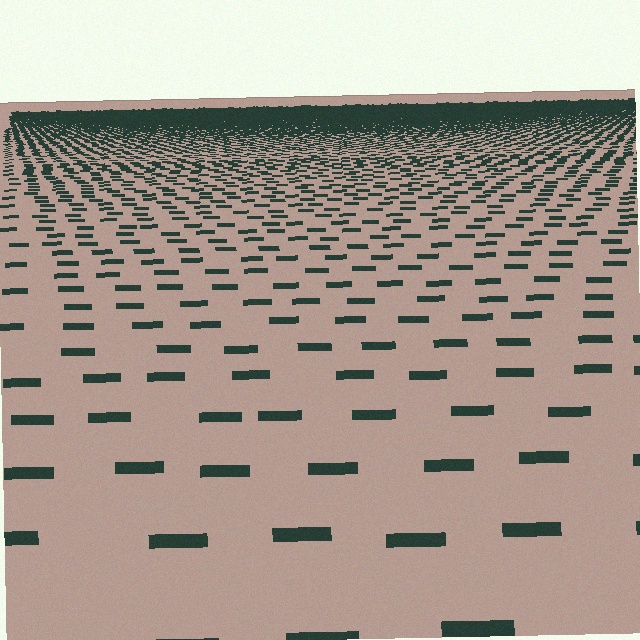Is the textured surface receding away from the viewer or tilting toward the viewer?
The surface is receding away from the viewer. Texture elements get smaller and denser toward the top.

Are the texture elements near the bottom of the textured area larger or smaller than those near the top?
Larger. Near the bottom, elements are closer to the viewer and appear at a bigger on-screen size.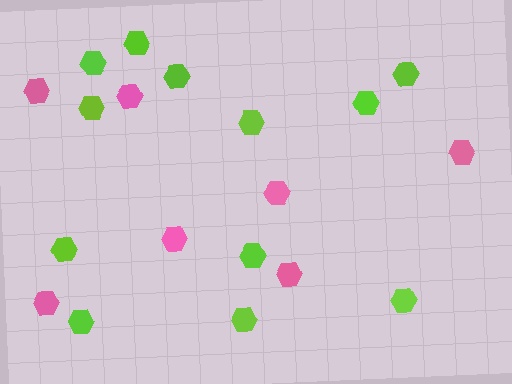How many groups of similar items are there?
There are 2 groups: one group of lime hexagons (12) and one group of pink hexagons (7).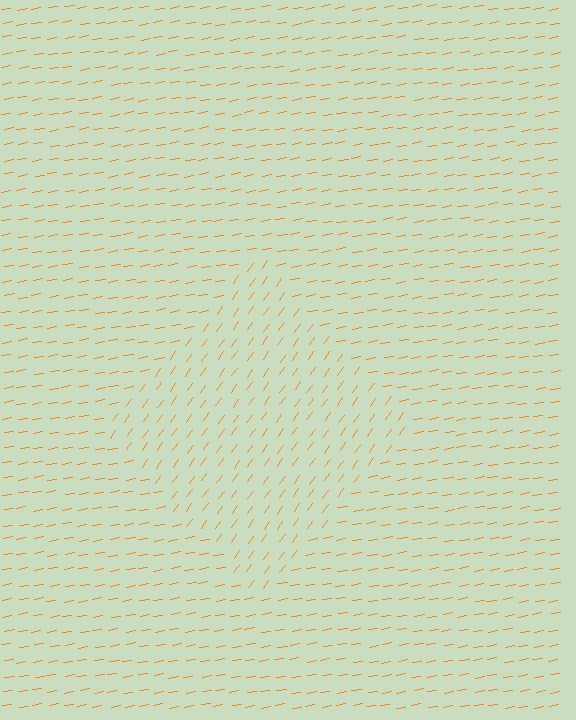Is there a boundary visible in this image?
Yes, there is a texture boundary formed by a change in line orientation.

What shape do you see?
I see a diamond.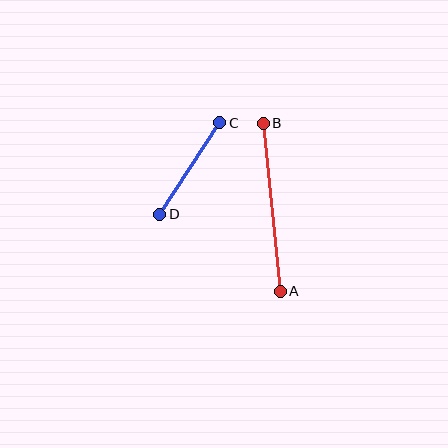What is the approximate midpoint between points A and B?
The midpoint is at approximately (272, 207) pixels.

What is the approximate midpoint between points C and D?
The midpoint is at approximately (190, 169) pixels.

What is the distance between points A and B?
The distance is approximately 169 pixels.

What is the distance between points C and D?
The distance is approximately 110 pixels.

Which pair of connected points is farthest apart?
Points A and B are farthest apart.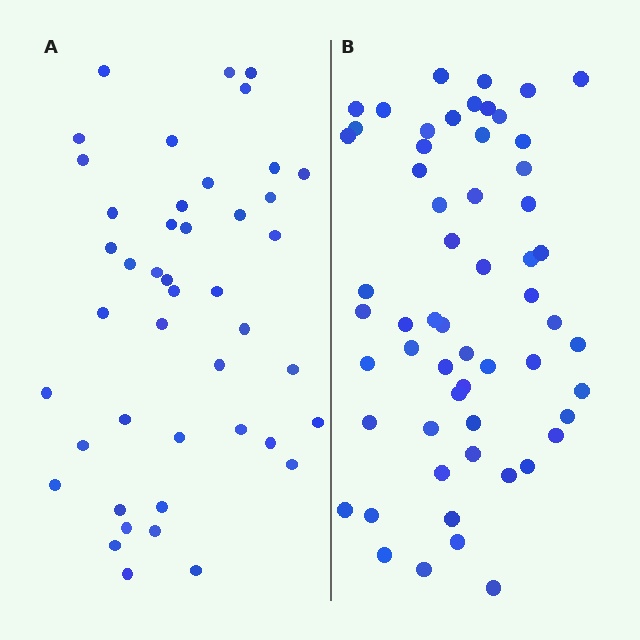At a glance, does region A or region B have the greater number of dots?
Region B (the right region) has more dots.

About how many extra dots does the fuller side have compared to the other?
Region B has approximately 15 more dots than region A.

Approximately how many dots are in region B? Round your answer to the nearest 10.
About 60 dots. (The exact count is 58, which rounds to 60.)